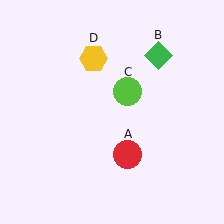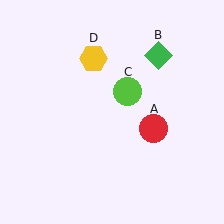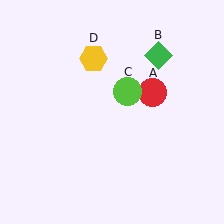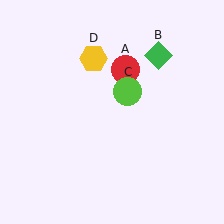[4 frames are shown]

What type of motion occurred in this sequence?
The red circle (object A) rotated counterclockwise around the center of the scene.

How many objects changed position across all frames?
1 object changed position: red circle (object A).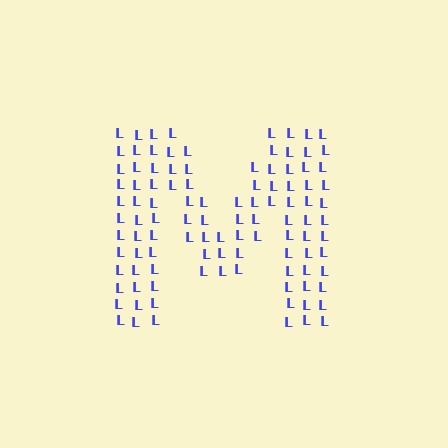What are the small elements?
The small elements are letter L's.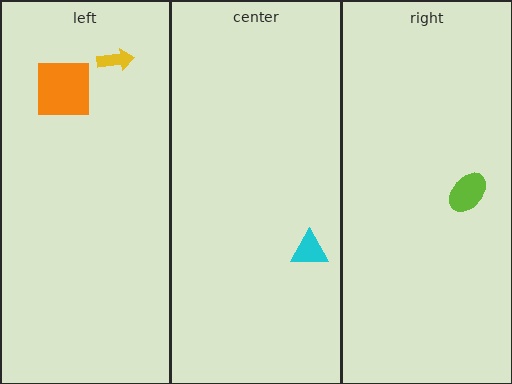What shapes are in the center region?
The cyan triangle.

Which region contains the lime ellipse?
The right region.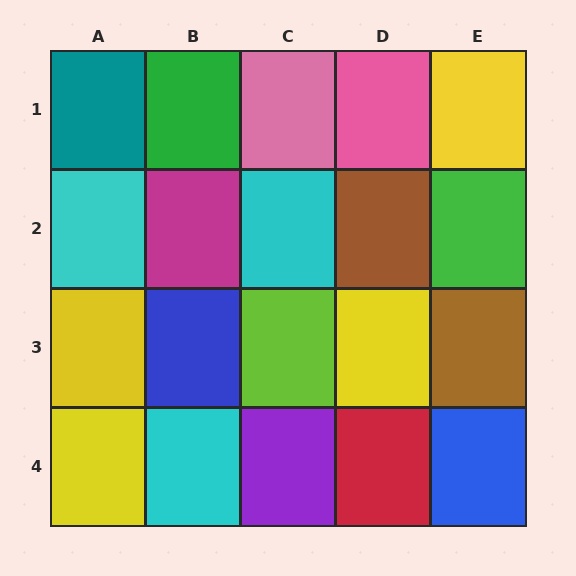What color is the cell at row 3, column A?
Yellow.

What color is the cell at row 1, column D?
Pink.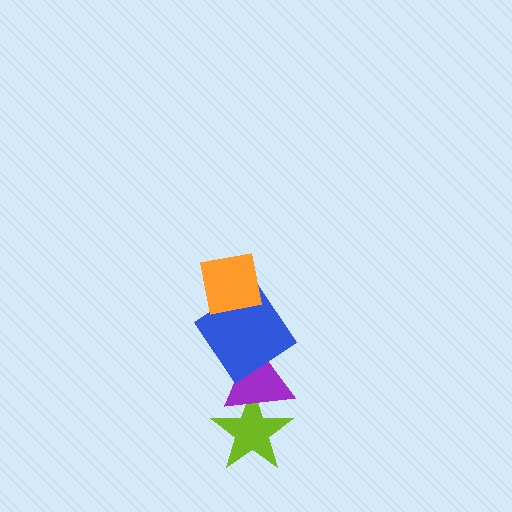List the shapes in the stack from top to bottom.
From top to bottom: the orange square, the blue diamond, the purple triangle, the lime star.